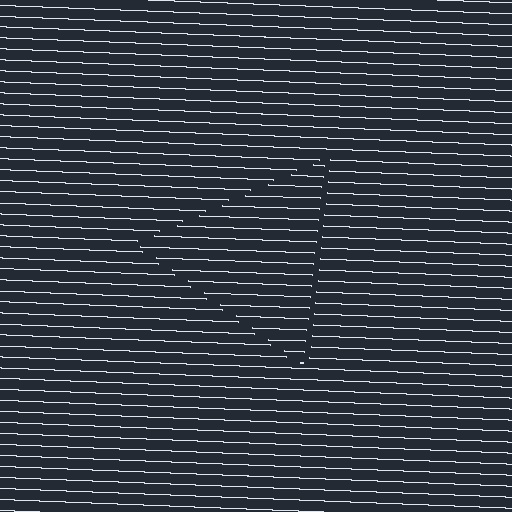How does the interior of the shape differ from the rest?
The interior of the shape contains the same grating, shifted by half a period — the contour is defined by the phase discontinuity where line-ends from the inner and outer gratings abut.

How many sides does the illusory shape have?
3 sides — the line-ends trace a triangle.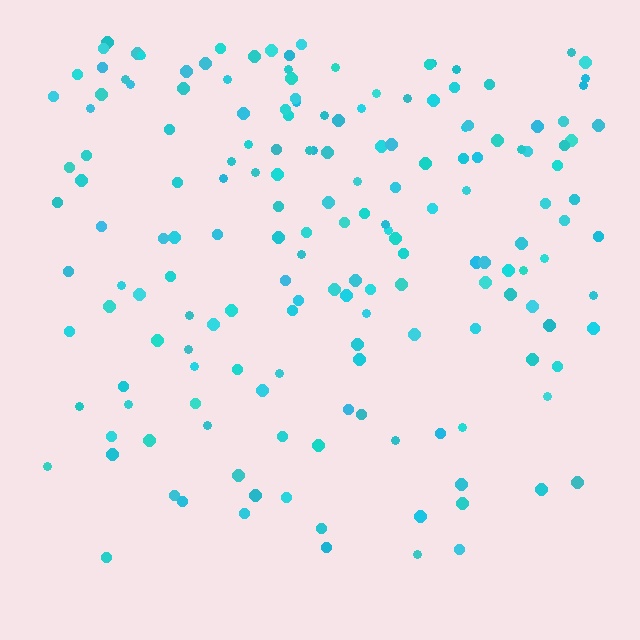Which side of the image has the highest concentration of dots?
The top.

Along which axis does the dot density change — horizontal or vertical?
Vertical.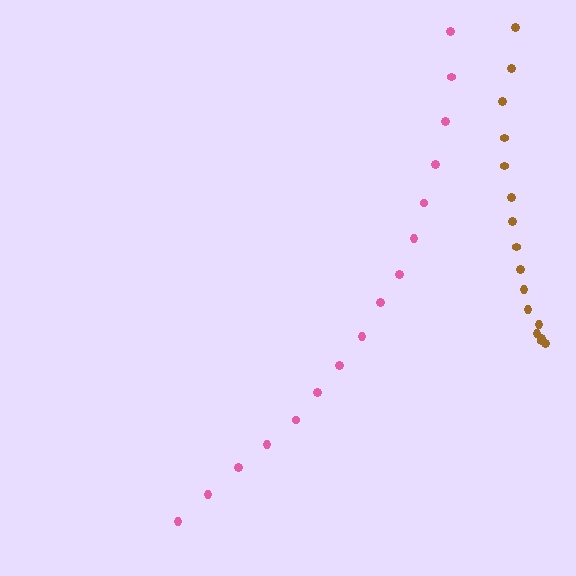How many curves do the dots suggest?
There are 2 distinct paths.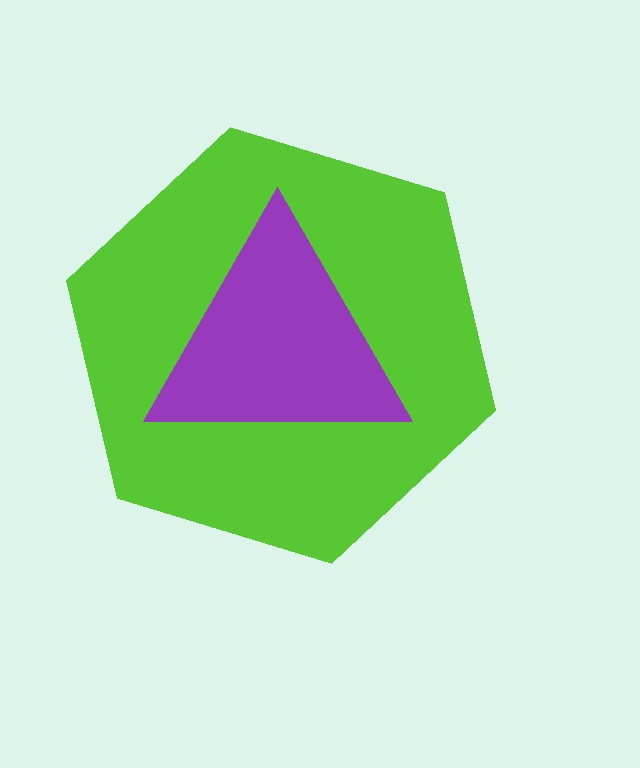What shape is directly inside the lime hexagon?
The purple triangle.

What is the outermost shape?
The lime hexagon.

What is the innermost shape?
The purple triangle.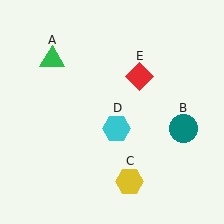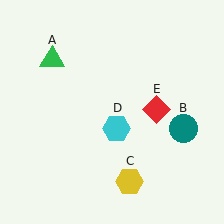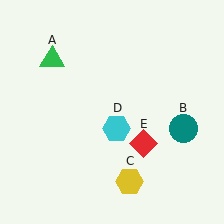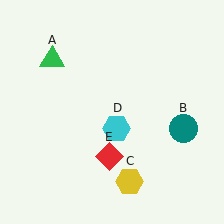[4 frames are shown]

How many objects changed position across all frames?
1 object changed position: red diamond (object E).